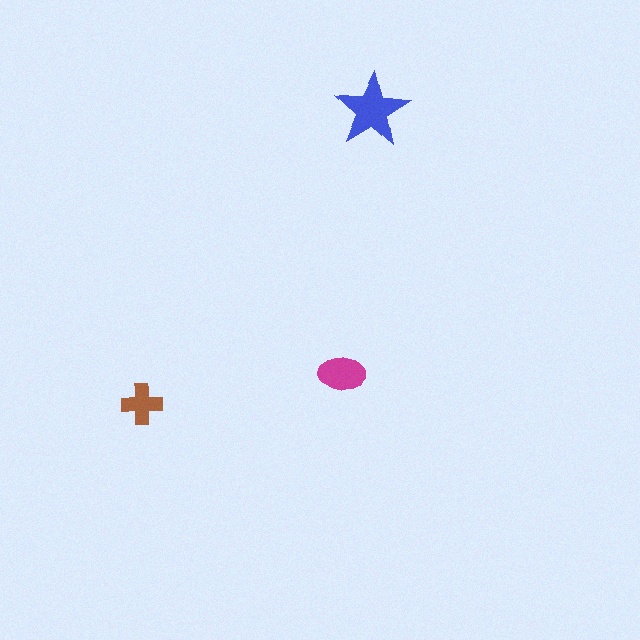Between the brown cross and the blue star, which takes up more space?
The blue star.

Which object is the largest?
The blue star.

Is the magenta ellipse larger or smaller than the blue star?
Smaller.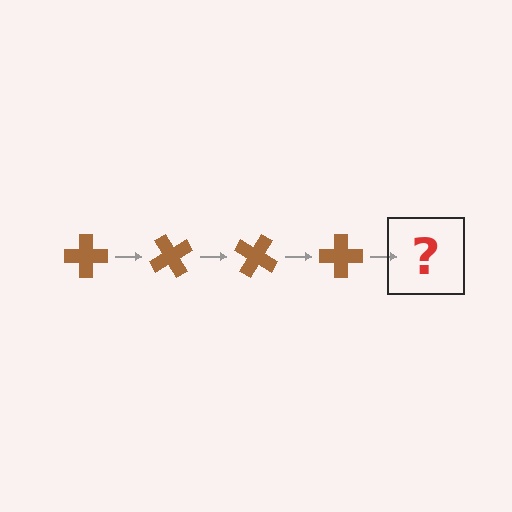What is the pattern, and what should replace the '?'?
The pattern is that the cross rotates 60 degrees each step. The '?' should be a brown cross rotated 240 degrees.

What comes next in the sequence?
The next element should be a brown cross rotated 240 degrees.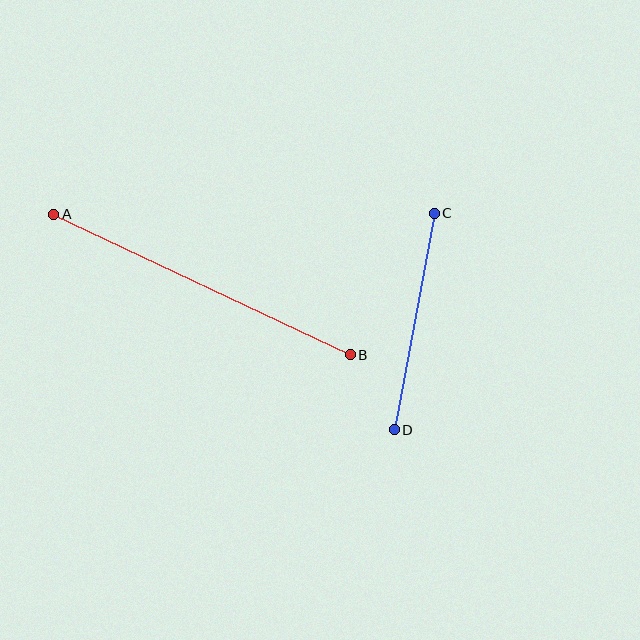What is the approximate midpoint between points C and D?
The midpoint is at approximately (414, 321) pixels.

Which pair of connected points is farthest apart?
Points A and B are farthest apart.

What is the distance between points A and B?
The distance is approximately 328 pixels.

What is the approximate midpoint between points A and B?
The midpoint is at approximately (202, 285) pixels.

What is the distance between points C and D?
The distance is approximately 220 pixels.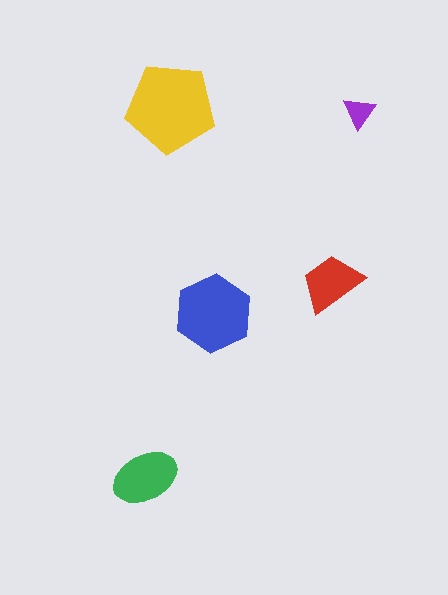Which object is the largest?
The yellow pentagon.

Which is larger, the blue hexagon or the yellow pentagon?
The yellow pentagon.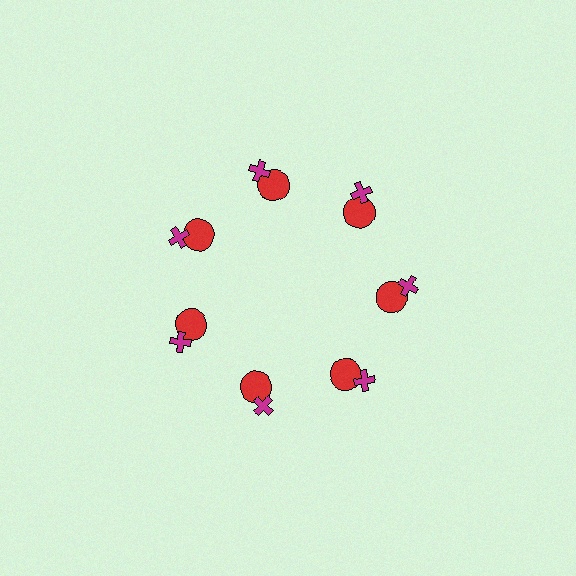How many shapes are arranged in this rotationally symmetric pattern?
There are 14 shapes, arranged in 7 groups of 2.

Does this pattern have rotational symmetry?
Yes, this pattern has 7-fold rotational symmetry. It looks the same after rotating 51 degrees around the center.